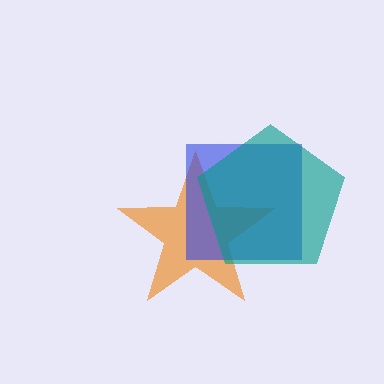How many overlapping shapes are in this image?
There are 3 overlapping shapes in the image.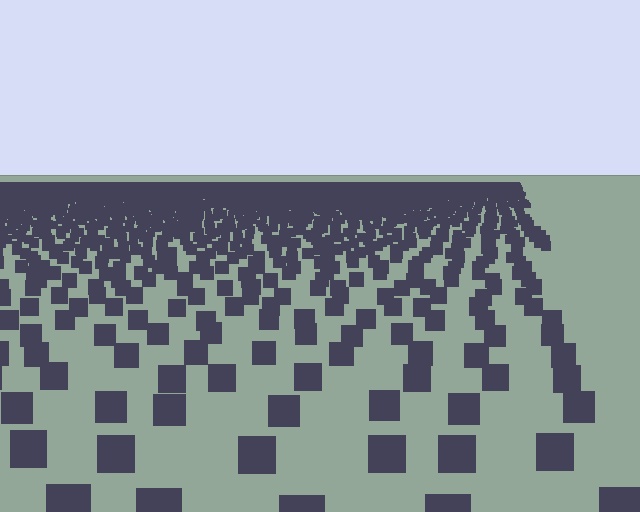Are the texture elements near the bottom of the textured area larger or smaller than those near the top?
Larger. Near the bottom, elements are closer to the viewer and appear at a bigger on-screen size.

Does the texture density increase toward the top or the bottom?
Density increases toward the top.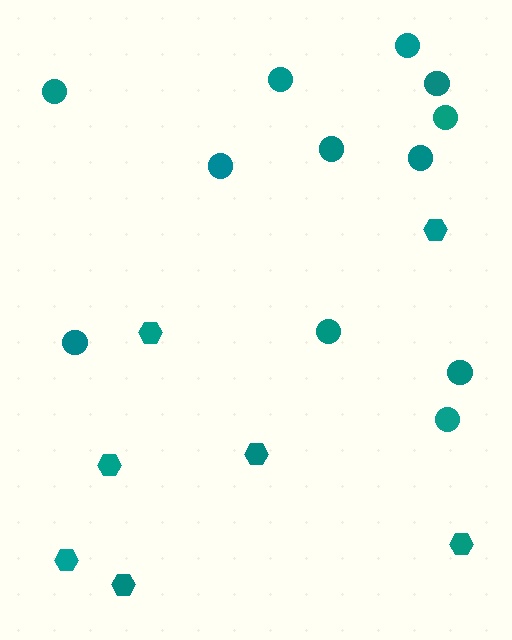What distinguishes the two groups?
There are 2 groups: one group of hexagons (7) and one group of circles (12).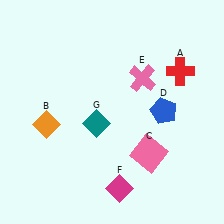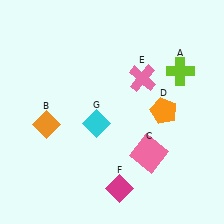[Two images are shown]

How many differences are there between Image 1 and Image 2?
There are 3 differences between the two images.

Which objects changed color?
A changed from red to lime. D changed from blue to orange. G changed from teal to cyan.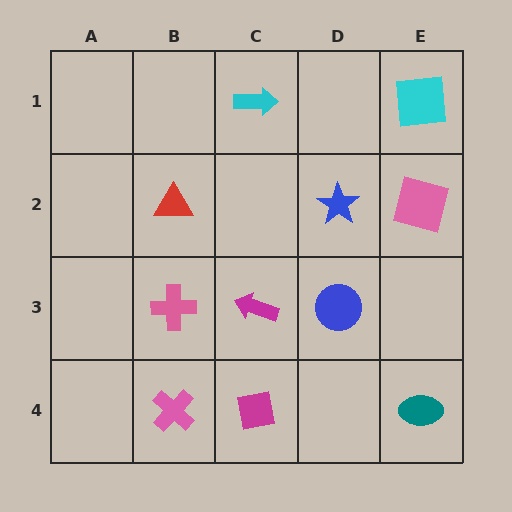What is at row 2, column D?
A blue star.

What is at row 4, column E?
A teal ellipse.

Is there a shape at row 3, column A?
No, that cell is empty.